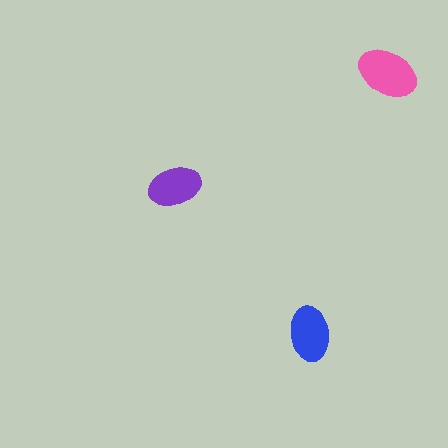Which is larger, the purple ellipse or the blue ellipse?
The blue one.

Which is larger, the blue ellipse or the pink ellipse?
The pink one.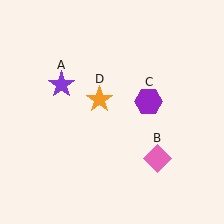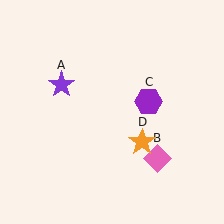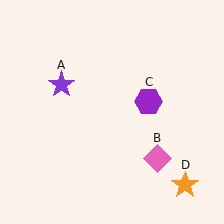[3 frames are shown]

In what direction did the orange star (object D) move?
The orange star (object D) moved down and to the right.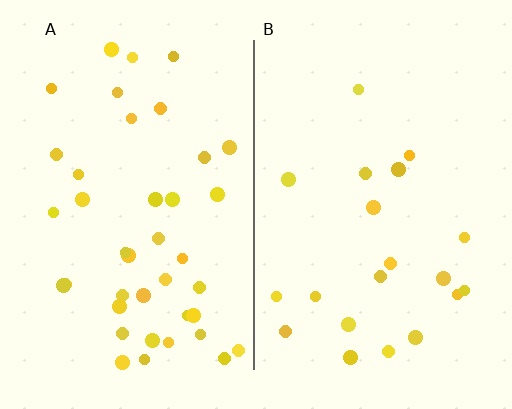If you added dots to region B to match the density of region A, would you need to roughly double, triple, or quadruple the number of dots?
Approximately double.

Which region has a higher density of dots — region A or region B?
A (the left).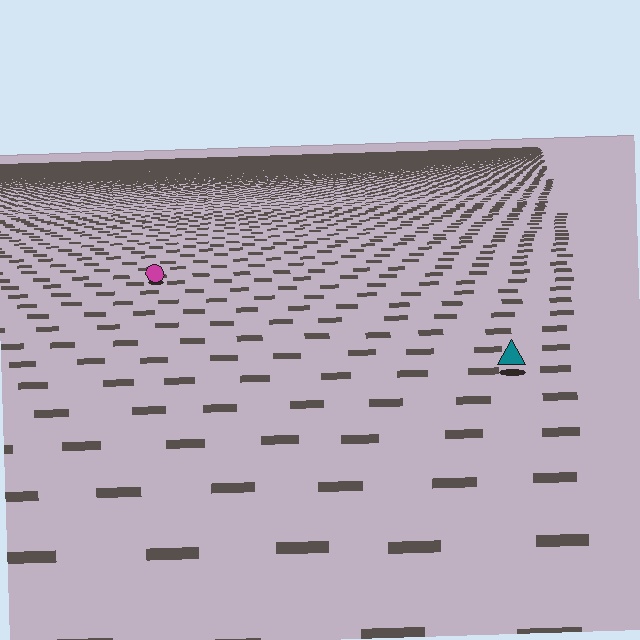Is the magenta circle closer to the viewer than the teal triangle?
No. The teal triangle is closer — you can tell from the texture gradient: the ground texture is coarser near it.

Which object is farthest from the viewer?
The magenta circle is farthest from the viewer. It appears smaller and the ground texture around it is denser.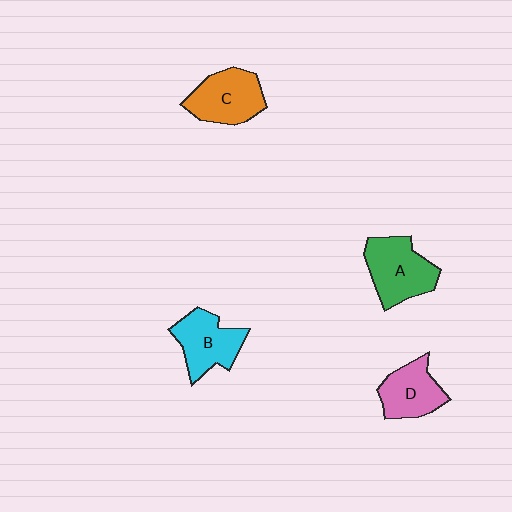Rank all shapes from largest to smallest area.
From largest to smallest: A (green), C (orange), B (cyan), D (pink).